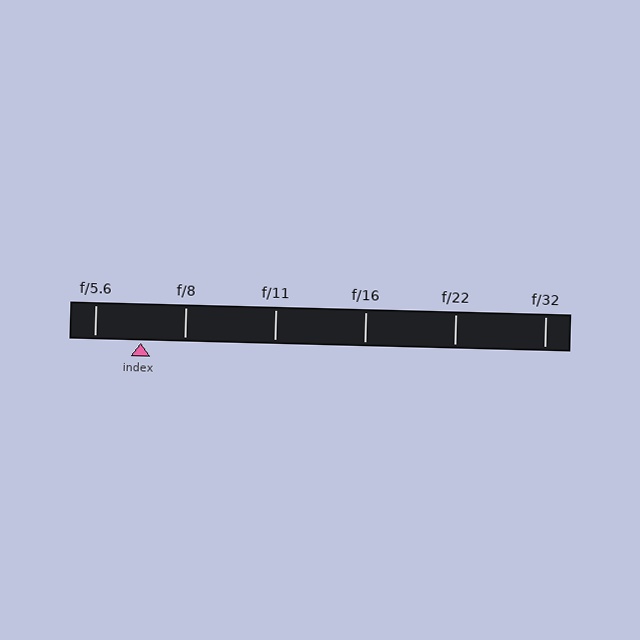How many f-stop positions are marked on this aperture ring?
There are 6 f-stop positions marked.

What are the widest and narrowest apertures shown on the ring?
The widest aperture shown is f/5.6 and the narrowest is f/32.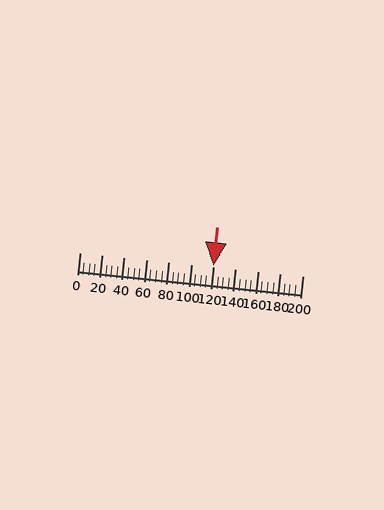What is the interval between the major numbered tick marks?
The major tick marks are spaced 20 units apart.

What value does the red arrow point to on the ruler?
The red arrow points to approximately 120.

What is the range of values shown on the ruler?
The ruler shows values from 0 to 200.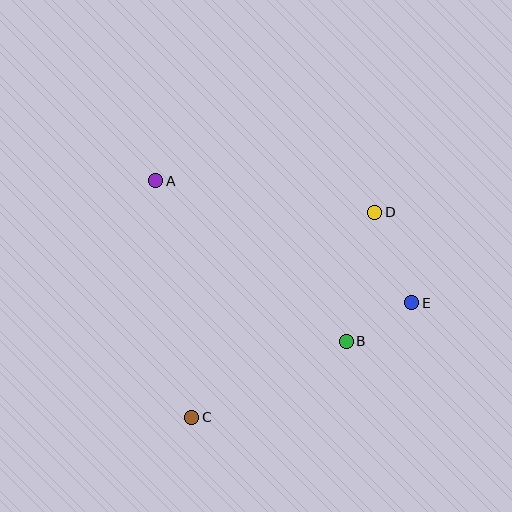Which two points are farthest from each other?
Points A and E are farthest from each other.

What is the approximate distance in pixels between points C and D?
The distance between C and D is approximately 275 pixels.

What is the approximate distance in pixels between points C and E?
The distance between C and E is approximately 248 pixels.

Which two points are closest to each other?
Points B and E are closest to each other.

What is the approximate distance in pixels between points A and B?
The distance between A and B is approximately 249 pixels.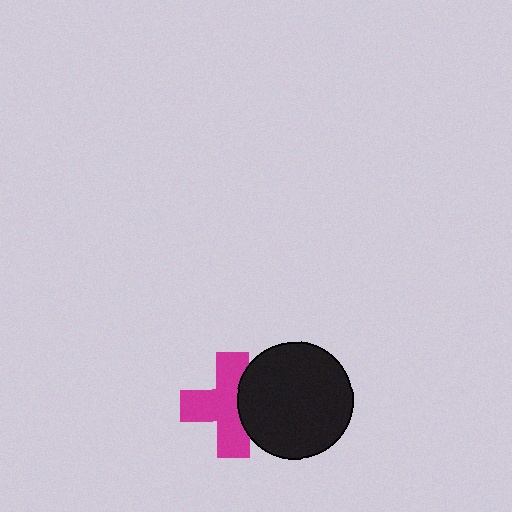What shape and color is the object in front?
The object in front is a black circle.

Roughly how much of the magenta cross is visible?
Most of it is visible (roughly 69%).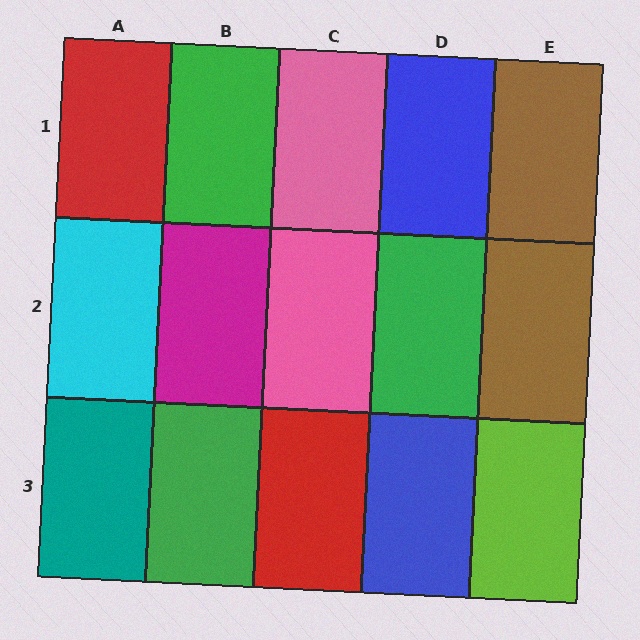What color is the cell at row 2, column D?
Green.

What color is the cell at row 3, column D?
Blue.